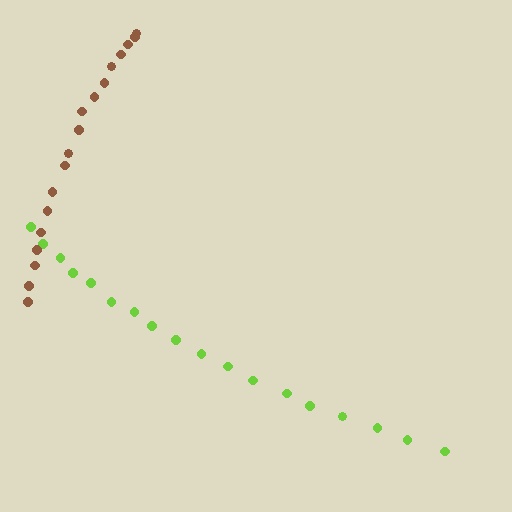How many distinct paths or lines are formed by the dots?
There are 2 distinct paths.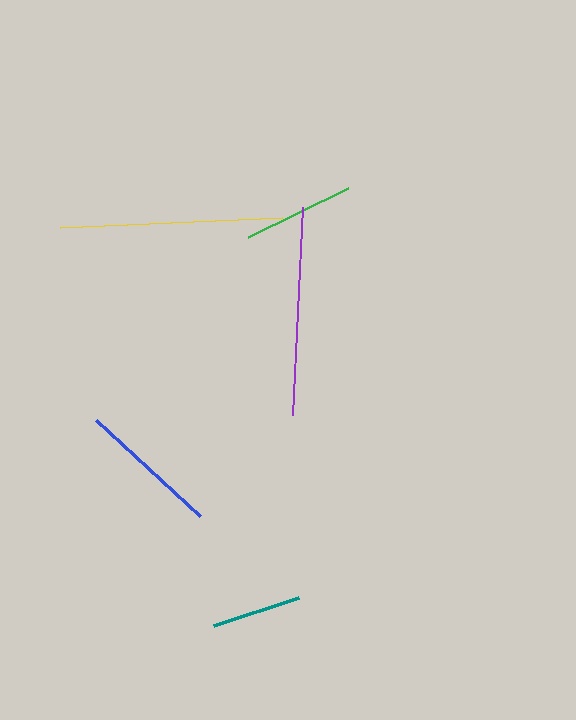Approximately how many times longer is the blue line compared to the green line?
The blue line is approximately 1.3 times the length of the green line.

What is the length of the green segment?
The green segment is approximately 112 pixels long.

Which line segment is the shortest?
The teal line is the shortest at approximately 89 pixels.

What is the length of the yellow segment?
The yellow segment is approximately 222 pixels long.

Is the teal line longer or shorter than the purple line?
The purple line is longer than the teal line.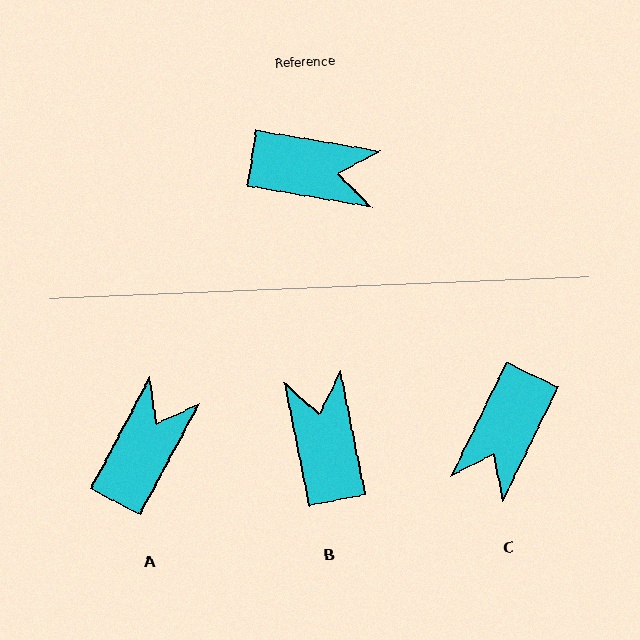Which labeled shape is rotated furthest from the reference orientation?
B, about 111 degrees away.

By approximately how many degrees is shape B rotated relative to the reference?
Approximately 111 degrees counter-clockwise.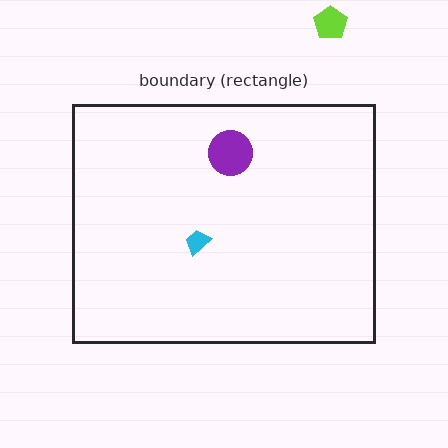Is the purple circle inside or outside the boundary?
Inside.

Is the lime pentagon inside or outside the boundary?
Outside.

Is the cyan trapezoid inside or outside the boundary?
Inside.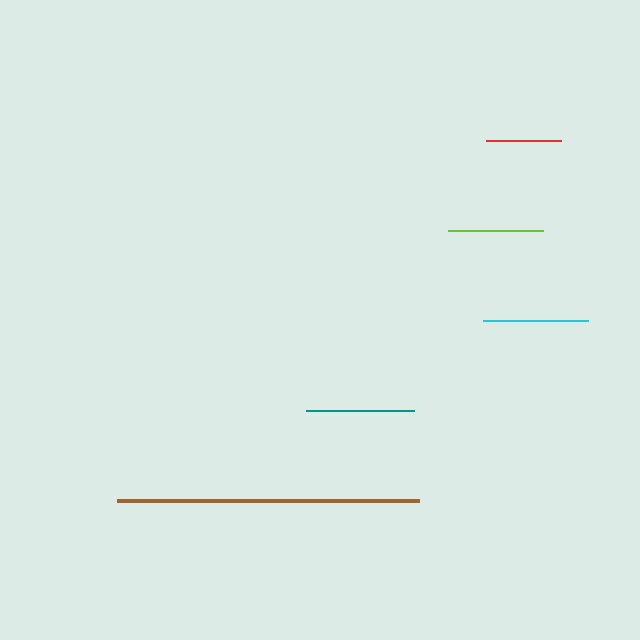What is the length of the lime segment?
The lime segment is approximately 95 pixels long.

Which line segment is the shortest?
The red line is the shortest at approximately 75 pixels.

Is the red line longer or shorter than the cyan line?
The cyan line is longer than the red line.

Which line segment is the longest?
The brown line is the longest at approximately 302 pixels.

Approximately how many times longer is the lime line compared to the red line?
The lime line is approximately 1.3 times the length of the red line.